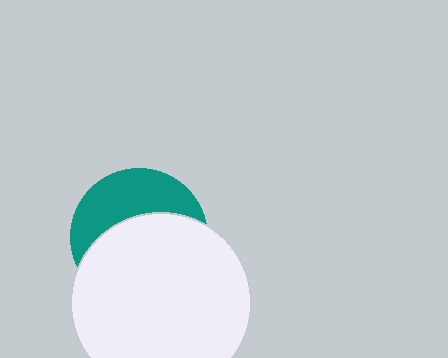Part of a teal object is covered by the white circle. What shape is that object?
It is a circle.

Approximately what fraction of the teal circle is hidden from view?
Roughly 61% of the teal circle is hidden behind the white circle.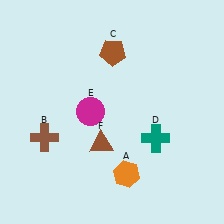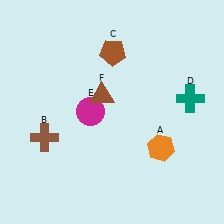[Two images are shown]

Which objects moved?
The objects that moved are: the orange hexagon (A), the teal cross (D), the brown triangle (F).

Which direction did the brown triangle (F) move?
The brown triangle (F) moved up.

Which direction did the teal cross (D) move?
The teal cross (D) moved up.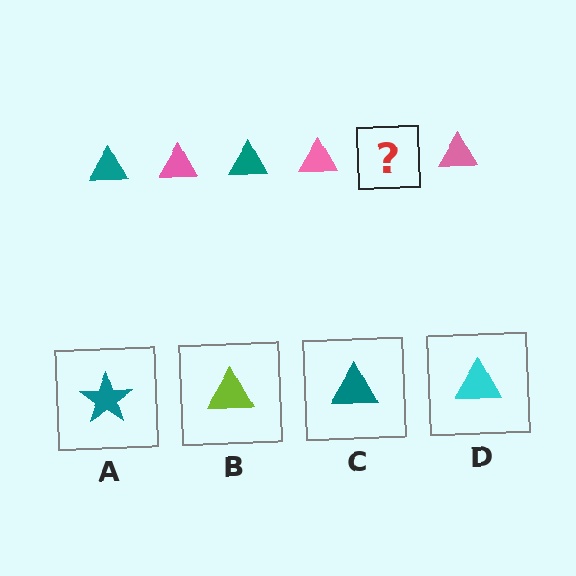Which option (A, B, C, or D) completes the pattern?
C.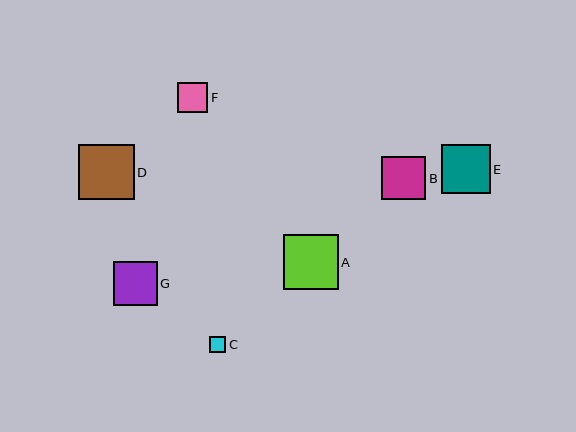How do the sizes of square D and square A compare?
Square D and square A are approximately the same size.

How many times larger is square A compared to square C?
Square A is approximately 3.4 times the size of square C.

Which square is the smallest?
Square C is the smallest with a size of approximately 16 pixels.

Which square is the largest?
Square D is the largest with a size of approximately 55 pixels.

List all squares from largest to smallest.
From largest to smallest: D, A, E, G, B, F, C.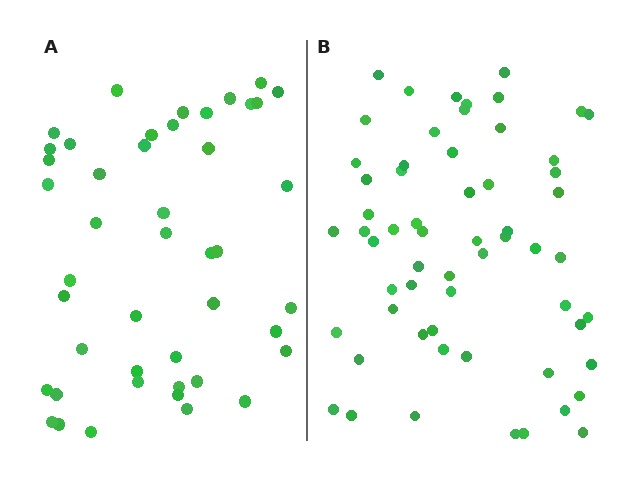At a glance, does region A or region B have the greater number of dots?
Region B (the right region) has more dots.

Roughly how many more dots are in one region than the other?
Region B has approximately 15 more dots than region A.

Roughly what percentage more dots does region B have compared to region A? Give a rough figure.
About 35% more.